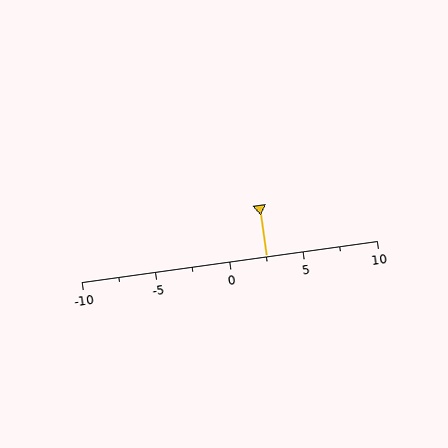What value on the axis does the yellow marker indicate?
The marker indicates approximately 2.5.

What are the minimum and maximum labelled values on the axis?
The axis runs from -10 to 10.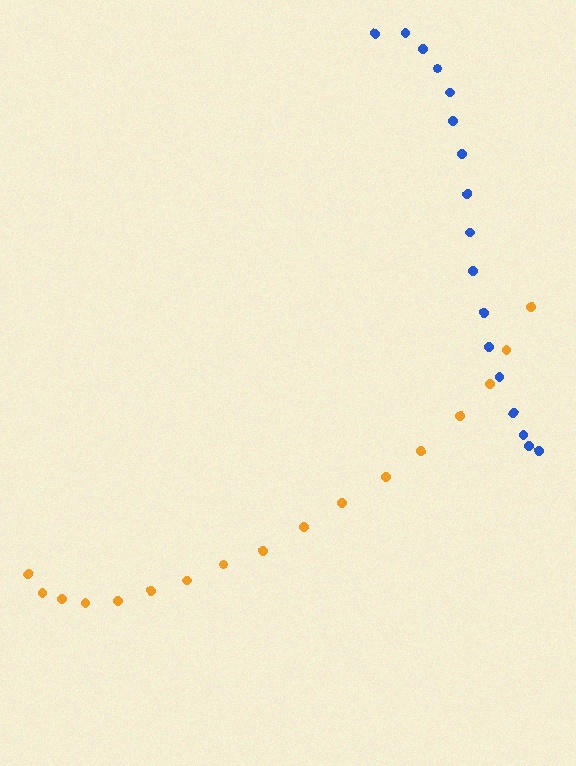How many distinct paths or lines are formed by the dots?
There are 2 distinct paths.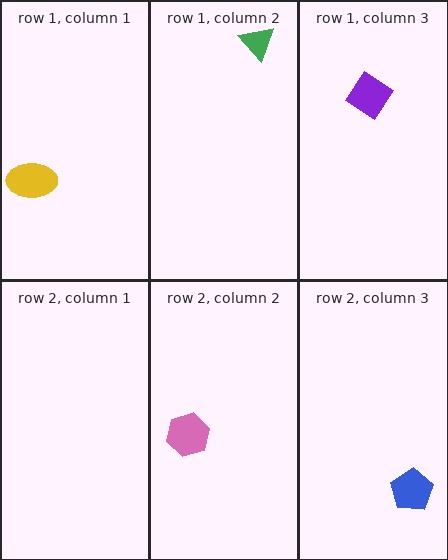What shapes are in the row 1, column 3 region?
The purple diamond.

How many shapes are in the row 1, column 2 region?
1.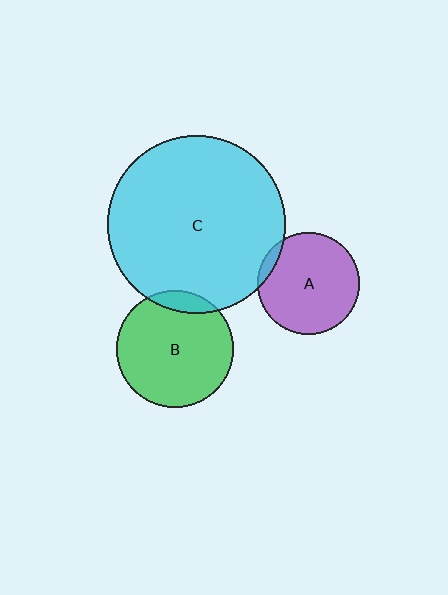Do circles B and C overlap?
Yes.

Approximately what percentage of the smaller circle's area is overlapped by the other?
Approximately 10%.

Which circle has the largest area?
Circle C (cyan).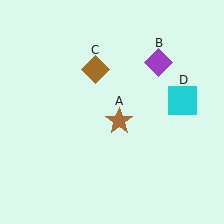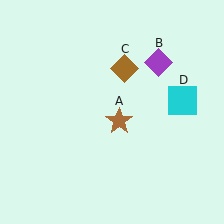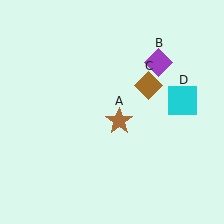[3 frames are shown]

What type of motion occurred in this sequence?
The brown diamond (object C) rotated clockwise around the center of the scene.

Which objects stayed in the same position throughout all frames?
Brown star (object A) and purple diamond (object B) and cyan square (object D) remained stationary.